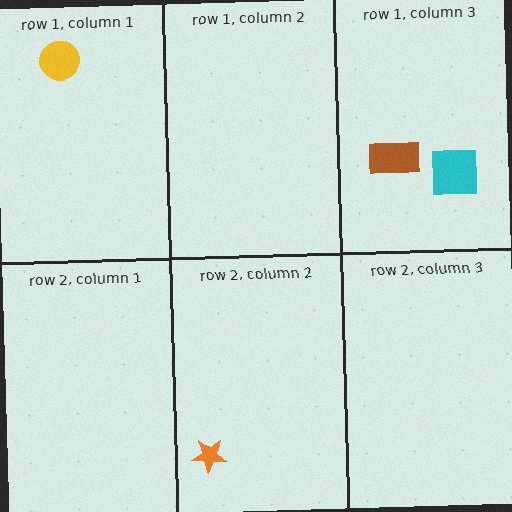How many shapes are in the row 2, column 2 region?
1.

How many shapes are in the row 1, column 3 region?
2.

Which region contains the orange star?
The row 2, column 2 region.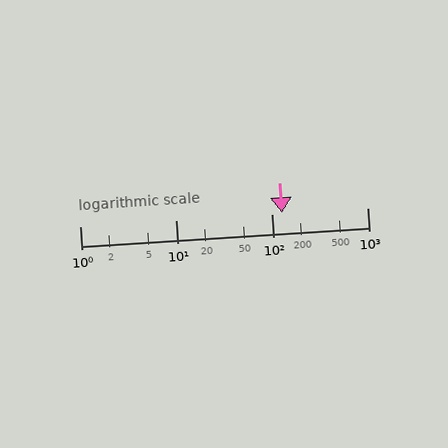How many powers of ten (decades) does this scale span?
The scale spans 3 decades, from 1 to 1000.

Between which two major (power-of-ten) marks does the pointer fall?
The pointer is between 100 and 1000.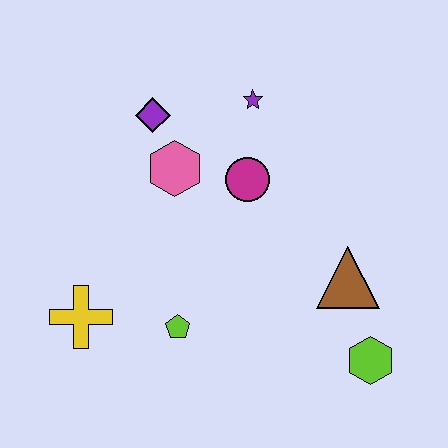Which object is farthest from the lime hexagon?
The purple diamond is farthest from the lime hexagon.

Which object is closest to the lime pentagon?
The yellow cross is closest to the lime pentagon.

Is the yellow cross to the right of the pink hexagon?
No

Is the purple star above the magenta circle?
Yes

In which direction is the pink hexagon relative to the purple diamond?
The pink hexagon is below the purple diamond.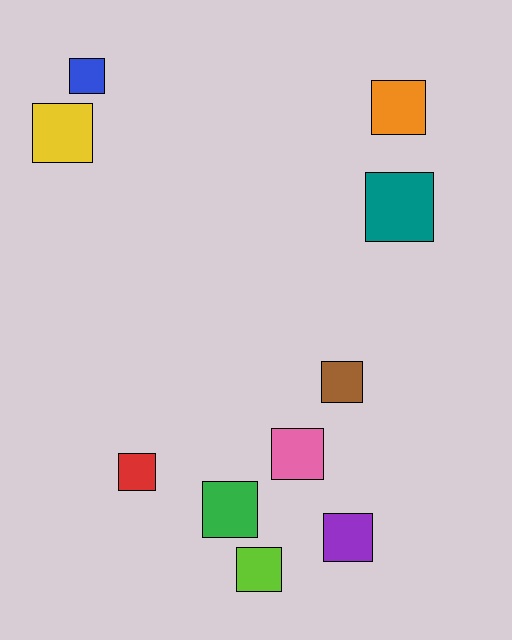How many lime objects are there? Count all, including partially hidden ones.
There is 1 lime object.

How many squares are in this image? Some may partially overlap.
There are 10 squares.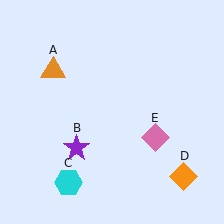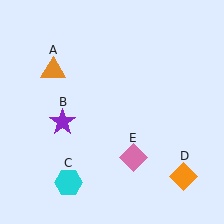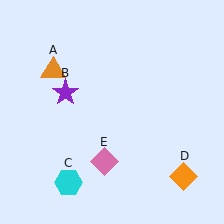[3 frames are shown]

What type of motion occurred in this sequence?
The purple star (object B), pink diamond (object E) rotated clockwise around the center of the scene.